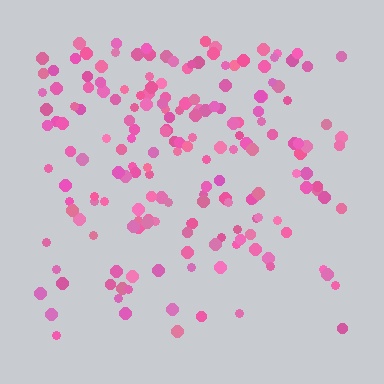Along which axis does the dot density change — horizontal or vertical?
Vertical.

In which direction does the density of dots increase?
From bottom to top, with the top side densest.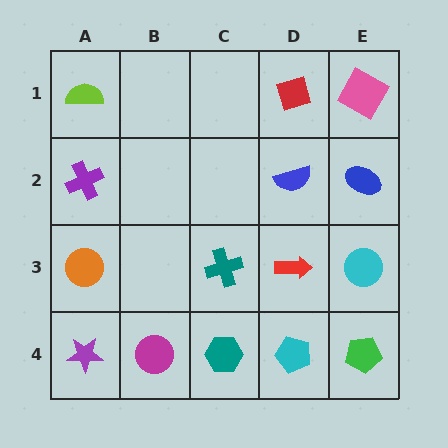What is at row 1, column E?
A pink square.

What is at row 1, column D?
A red diamond.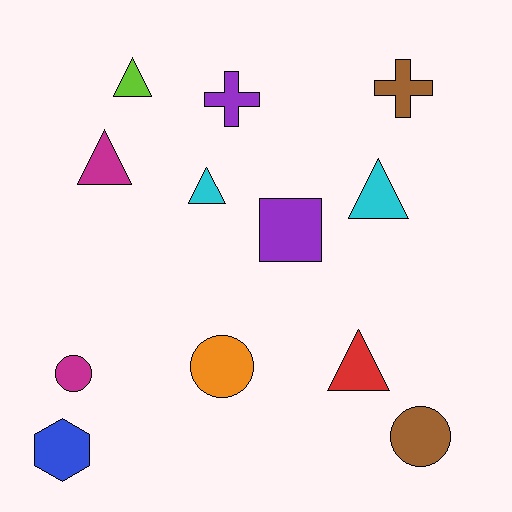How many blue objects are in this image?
There is 1 blue object.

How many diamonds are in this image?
There are no diamonds.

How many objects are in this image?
There are 12 objects.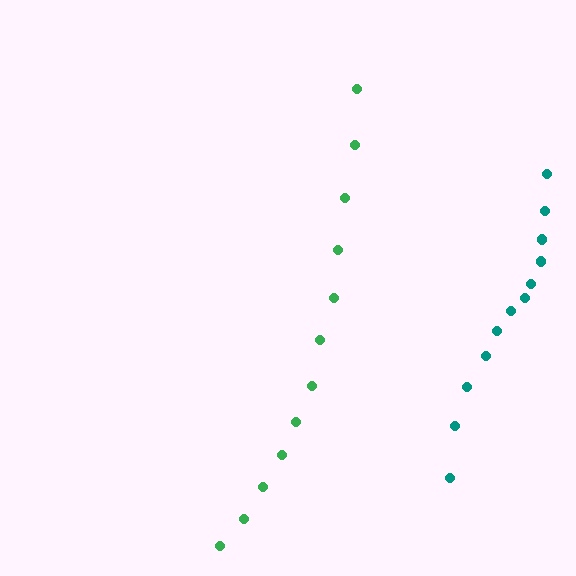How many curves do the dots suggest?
There are 2 distinct paths.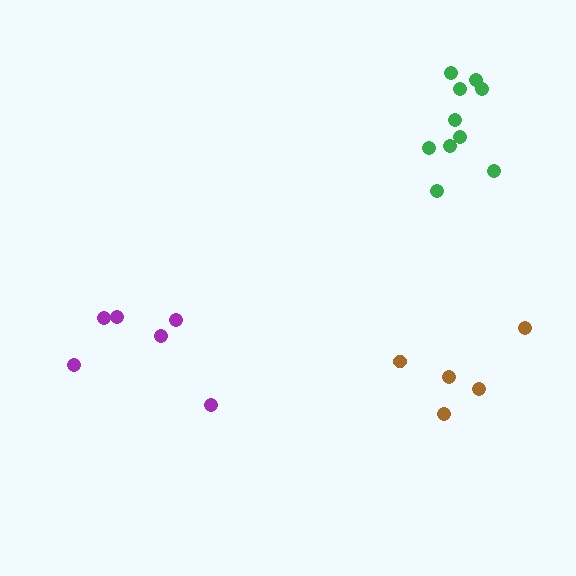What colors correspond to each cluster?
The clusters are colored: green, brown, purple.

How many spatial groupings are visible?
There are 3 spatial groupings.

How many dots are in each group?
Group 1: 10 dots, Group 2: 5 dots, Group 3: 6 dots (21 total).